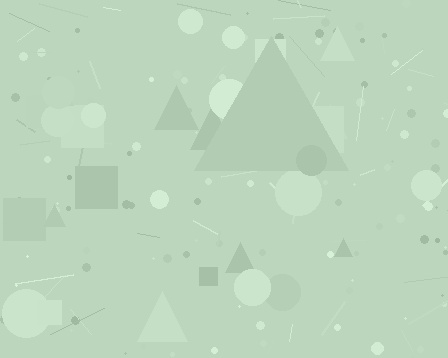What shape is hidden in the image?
A triangle is hidden in the image.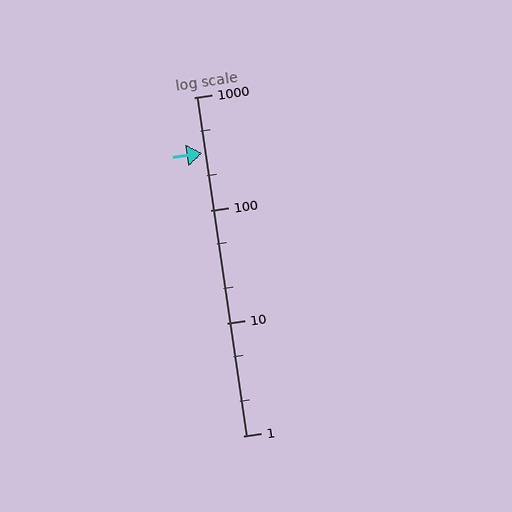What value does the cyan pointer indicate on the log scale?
The pointer indicates approximately 320.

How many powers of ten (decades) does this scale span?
The scale spans 3 decades, from 1 to 1000.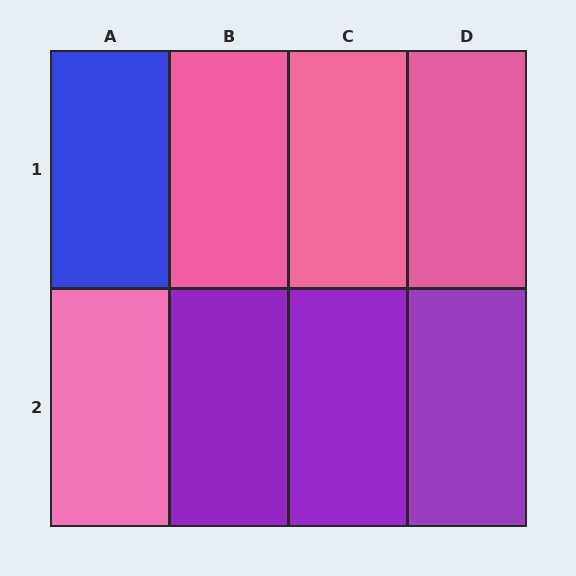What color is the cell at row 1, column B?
Pink.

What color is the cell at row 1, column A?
Blue.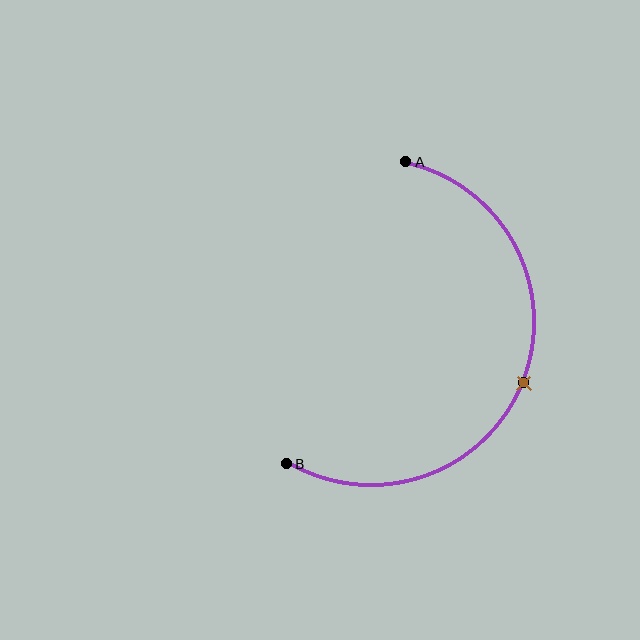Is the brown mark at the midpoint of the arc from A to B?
Yes. The brown mark lies on the arc at equal arc-length from both A and B — it is the arc midpoint.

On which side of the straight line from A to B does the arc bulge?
The arc bulges to the right of the straight line connecting A and B.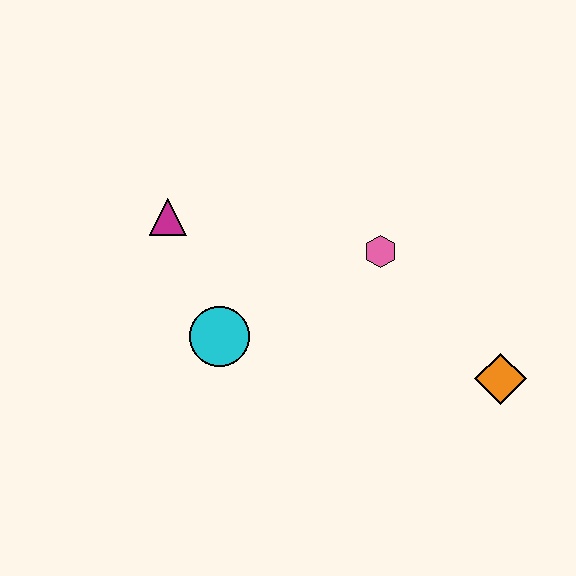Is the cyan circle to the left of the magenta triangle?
No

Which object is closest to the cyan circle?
The magenta triangle is closest to the cyan circle.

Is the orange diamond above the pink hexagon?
No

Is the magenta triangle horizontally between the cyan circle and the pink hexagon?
No